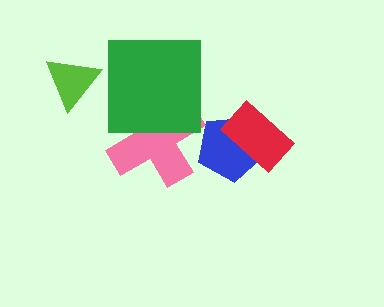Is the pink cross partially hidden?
Yes, it is partially covered by another shape.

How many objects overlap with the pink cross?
2 objects overlap with the pink cross.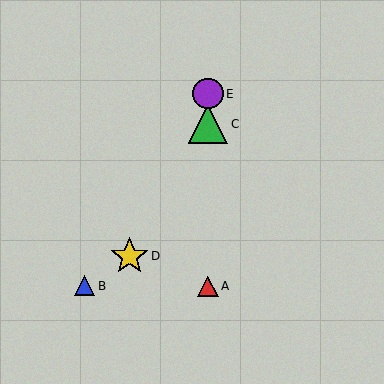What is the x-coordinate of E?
Object E is at x≈208.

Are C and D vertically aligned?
No, C is at x≈208 and D is at x≈130.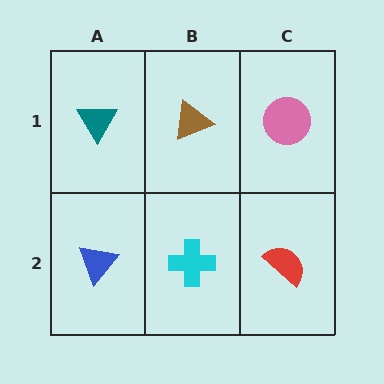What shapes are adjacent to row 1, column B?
A cyan cross (row 2, column B), a teal triangle (row 1, column A), a pink circle (row 1, column C).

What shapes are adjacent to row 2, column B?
A brown triangle (row 1, column B), a blue triangle (row 2, column A), a red semicircle (row 2, column C).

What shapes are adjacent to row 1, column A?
A blue triangle (row 2, column A), a brown triangle (row 1, column B).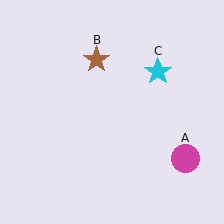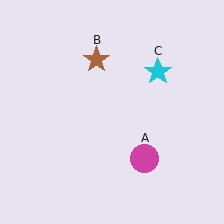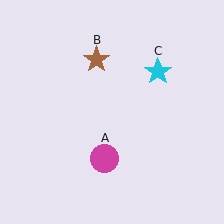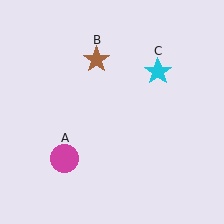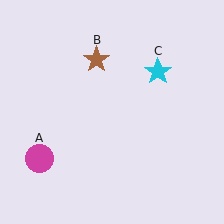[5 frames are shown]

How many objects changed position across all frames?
1 object changed position: magenta circle (object A).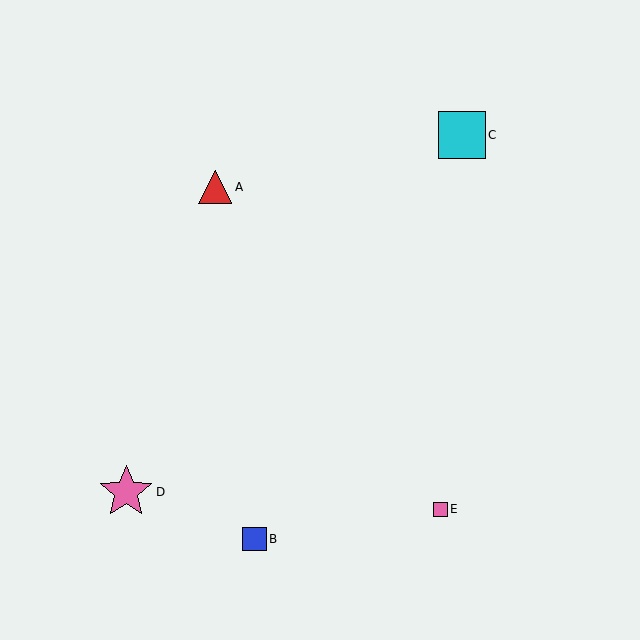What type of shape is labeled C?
Shape C is a cyan square.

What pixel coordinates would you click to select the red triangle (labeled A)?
Click at (215, 187) to select the red triangle A.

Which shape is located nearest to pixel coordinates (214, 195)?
The red triangle (labeled A) at (215, 187) is nearest to that location.